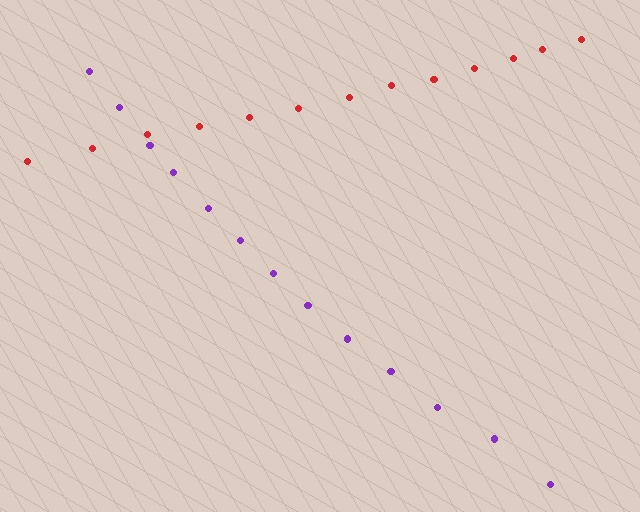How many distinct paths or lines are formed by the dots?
There are 2 distinct paths.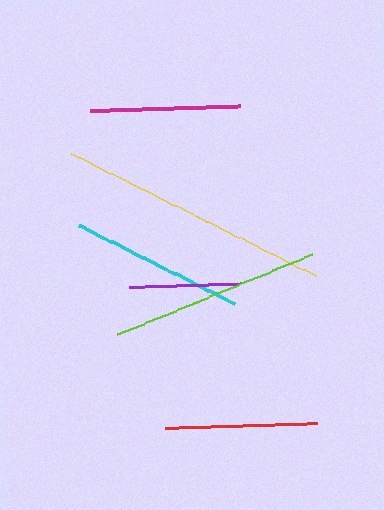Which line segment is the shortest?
The purple line is the shortest at approximately 112 pixels.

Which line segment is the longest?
The yellow line is the longest at approximately 274 pixels.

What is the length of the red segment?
The red segment is approximately 153 pixels long.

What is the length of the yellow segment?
The yellow segment is approximately 274 pixels long.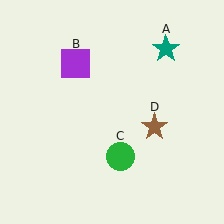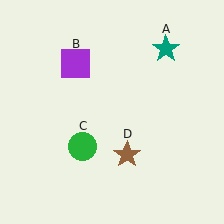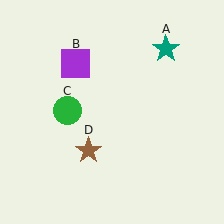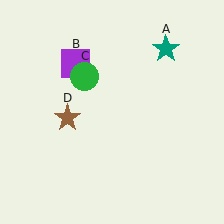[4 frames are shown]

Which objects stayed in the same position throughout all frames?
Teal star (object A) and purple square (object B) remained stationary.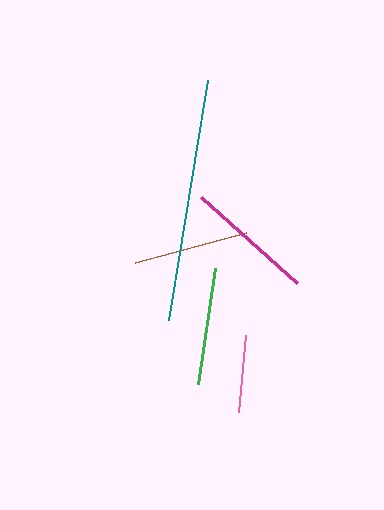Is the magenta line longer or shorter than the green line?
The magenta line is longer than the green line.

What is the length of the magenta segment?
The magenta segment is approximately 129 pixels long.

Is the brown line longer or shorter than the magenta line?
The magenta line is longer than the brown line.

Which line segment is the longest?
The teal line is the longest at approximately 243 pixels.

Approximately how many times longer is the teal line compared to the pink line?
The teal line is approximately 3.1 times the length of the pink line.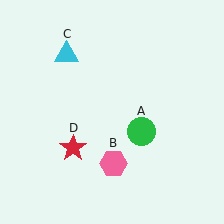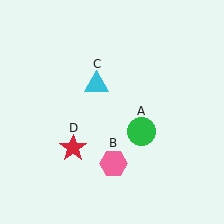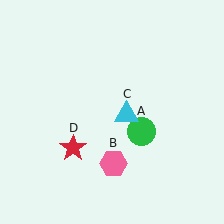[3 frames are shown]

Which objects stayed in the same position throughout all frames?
Green circle (object A) and pink hexagon (object B) and red star (object D) remained stationary.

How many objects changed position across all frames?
1 object changed position: cyan triangle (object C).